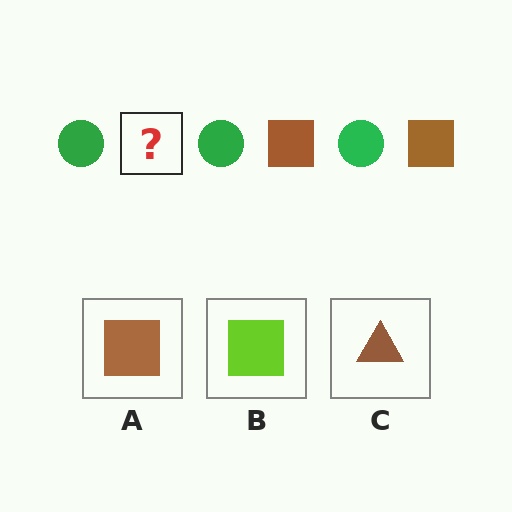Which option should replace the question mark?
Option A.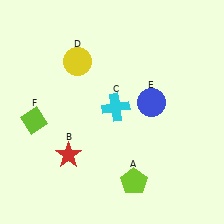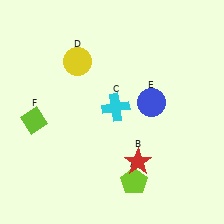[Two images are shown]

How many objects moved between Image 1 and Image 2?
1 object moved between the two images.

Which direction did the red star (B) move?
The red star (B) moved right.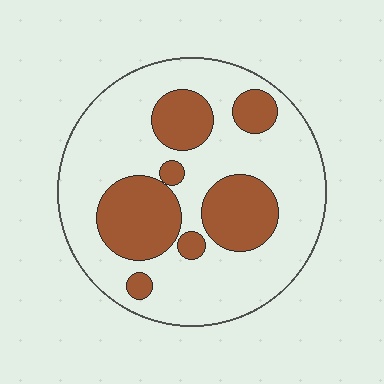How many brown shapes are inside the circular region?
7.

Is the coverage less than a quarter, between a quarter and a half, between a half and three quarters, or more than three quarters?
Between a quarter and a half.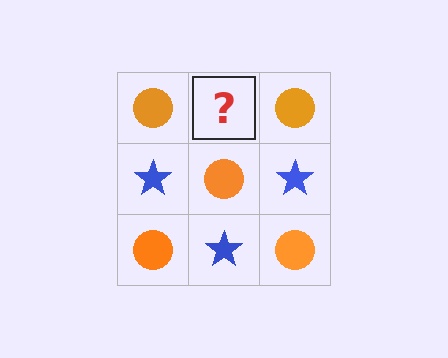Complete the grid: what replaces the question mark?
The question mark should be replaced with a blue star.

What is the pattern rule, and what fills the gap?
The rule is that it alternates orange circle and blue star in a checkerboard pattern. The gap should be filled with a blue star.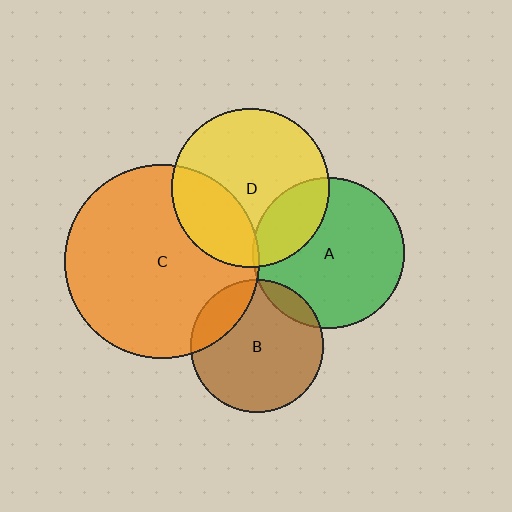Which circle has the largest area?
Circle C (orange).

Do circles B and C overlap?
Yes.